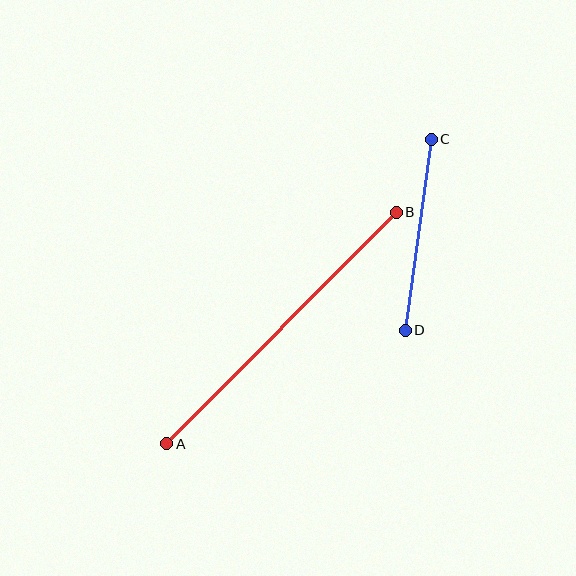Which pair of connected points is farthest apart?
Points A and B are farthest apart.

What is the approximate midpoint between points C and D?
The midpoint is at approximately (418, 234) pixels.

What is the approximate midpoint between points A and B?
The midpoint is at approximately (282, 328) pixels.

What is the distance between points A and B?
The distance is approximately 326 pixels.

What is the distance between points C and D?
The distance is approximately 193 pixels.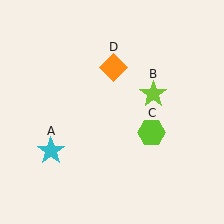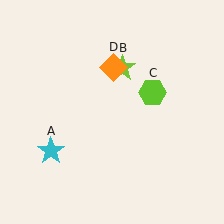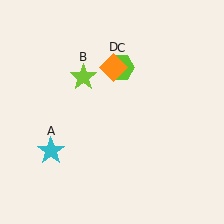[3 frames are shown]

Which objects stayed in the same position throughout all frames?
Cyan star (object A) and orange diamond (object D) remained stationary.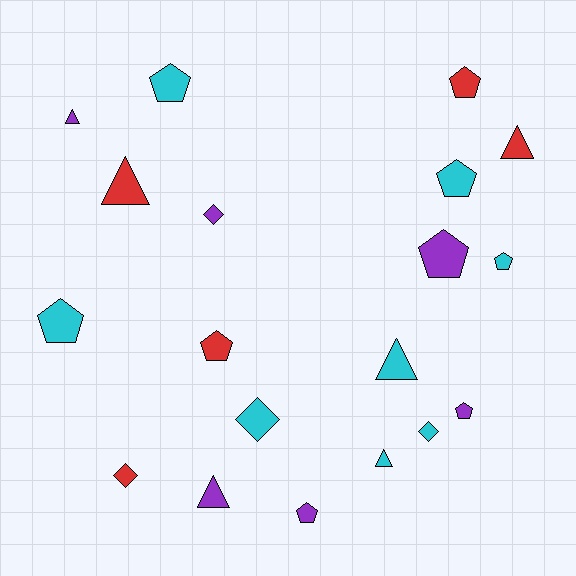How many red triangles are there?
There are 2 red triangles.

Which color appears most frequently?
Cyan, with 8 objects.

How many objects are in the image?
There are 19 objects.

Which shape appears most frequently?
Pentagon, with 9 objects.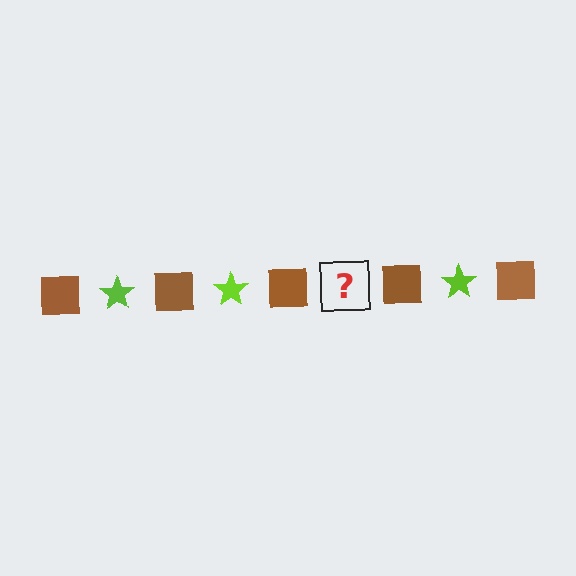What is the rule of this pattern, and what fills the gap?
The rule is that the pattern alternates between brown square and lime star. The gap should be filled with a lime star.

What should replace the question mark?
The question mark should be replaced with a lime star.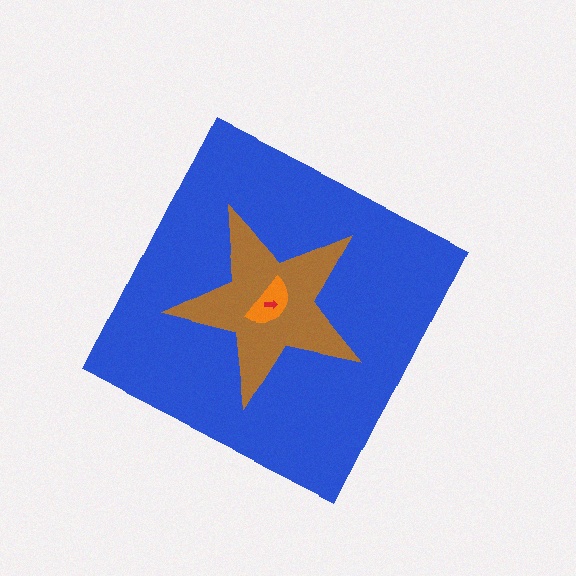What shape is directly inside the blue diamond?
The brown star.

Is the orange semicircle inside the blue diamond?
Yes.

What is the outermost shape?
The blue diamond.